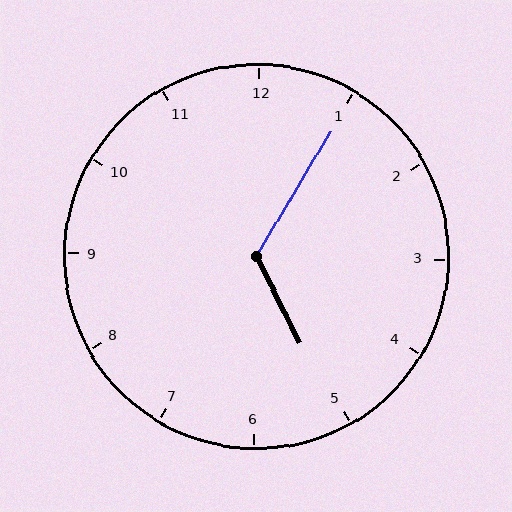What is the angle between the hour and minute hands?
Approximately 122 degrees.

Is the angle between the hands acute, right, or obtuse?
It is obtuse.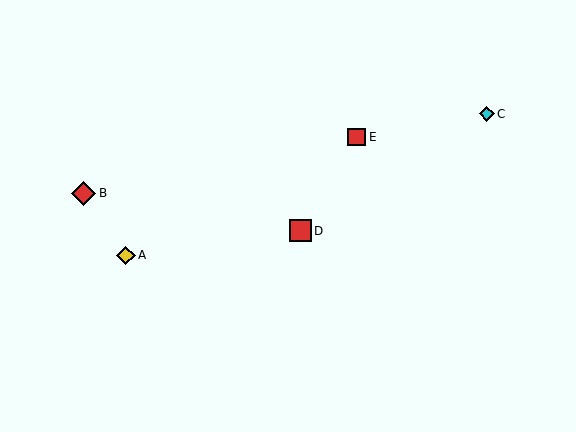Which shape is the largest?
The red diamond (labeled B) is the largest.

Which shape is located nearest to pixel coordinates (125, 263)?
The yellow diamond (labeled A) at (126, 255) is nearest to that location.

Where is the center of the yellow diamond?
The center of the yellow diamond is at (126, 255).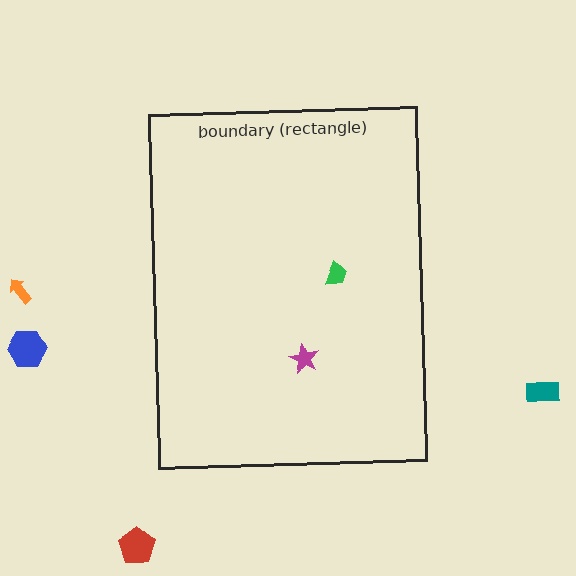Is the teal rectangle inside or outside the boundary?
Outside.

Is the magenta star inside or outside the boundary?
Inside.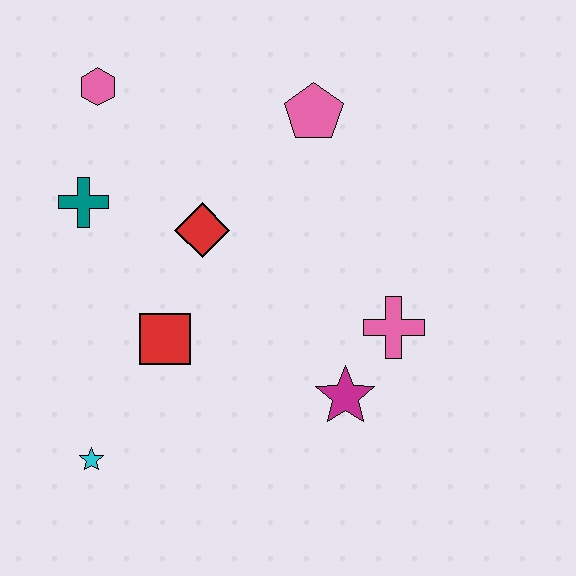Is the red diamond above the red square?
Yes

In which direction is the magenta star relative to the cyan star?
The magenta star is to the right of the cyan star.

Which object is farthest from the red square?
The pink pentagon is farthest from the red square.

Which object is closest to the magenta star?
The pink cross is closest to the magenta star.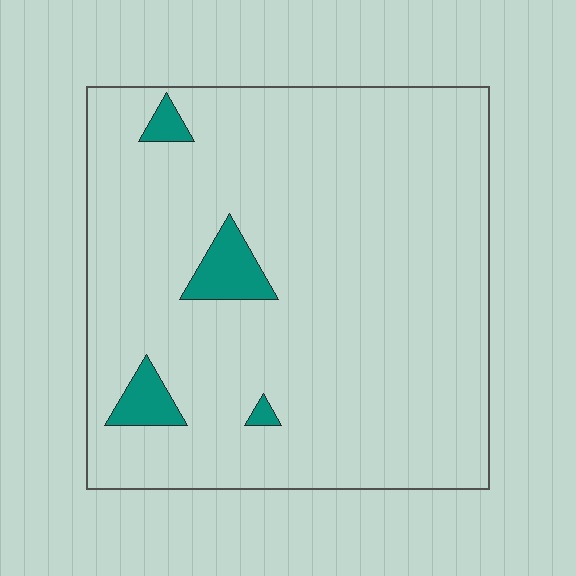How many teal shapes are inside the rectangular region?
4.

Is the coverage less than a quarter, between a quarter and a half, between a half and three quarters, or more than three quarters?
Less than a quarter.